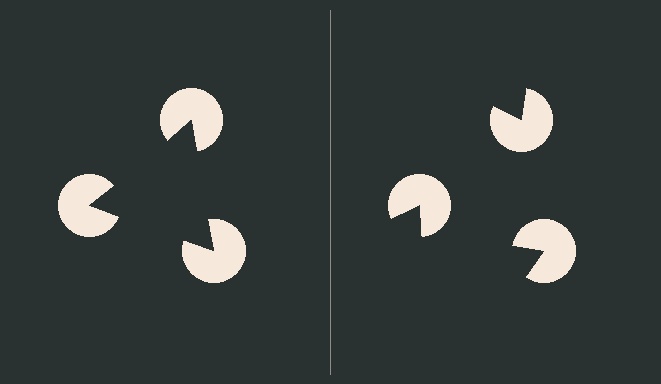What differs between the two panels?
The pac-man discs are positioned identically on both sides; only the wedge orientations differ. On the left they align to a triangle; on the right they are misaligned.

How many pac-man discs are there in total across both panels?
6 — 3 on each side.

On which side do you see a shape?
An illusory triangle appears on the left side. On the right side the wedge cuts are rotated, so no coherent shape forms.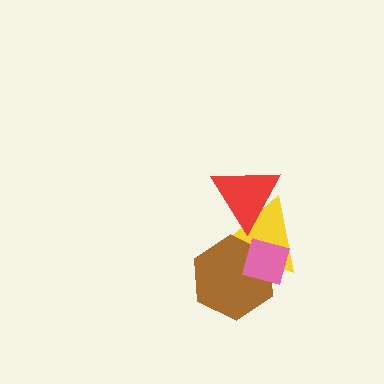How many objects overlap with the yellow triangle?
3 objects overlap with the yellow triangle.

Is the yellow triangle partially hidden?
Yes, it is partially covered by another shape.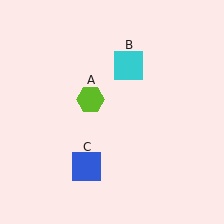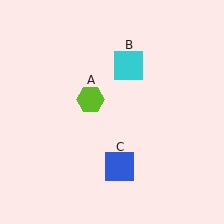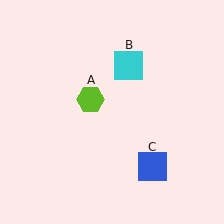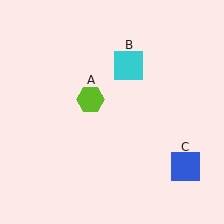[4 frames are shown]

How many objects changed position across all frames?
1 object changed position: blue square (object C).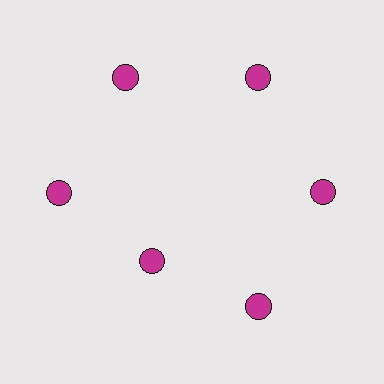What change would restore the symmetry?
The symmetry would be restored by moving it outward, back onto the ring so that all 6 circles sit at equal angles and equal distance from the center.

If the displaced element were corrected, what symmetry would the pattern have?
It would have 6-fold rotational symmetry — the pattern would map onto itself every 60 degrees.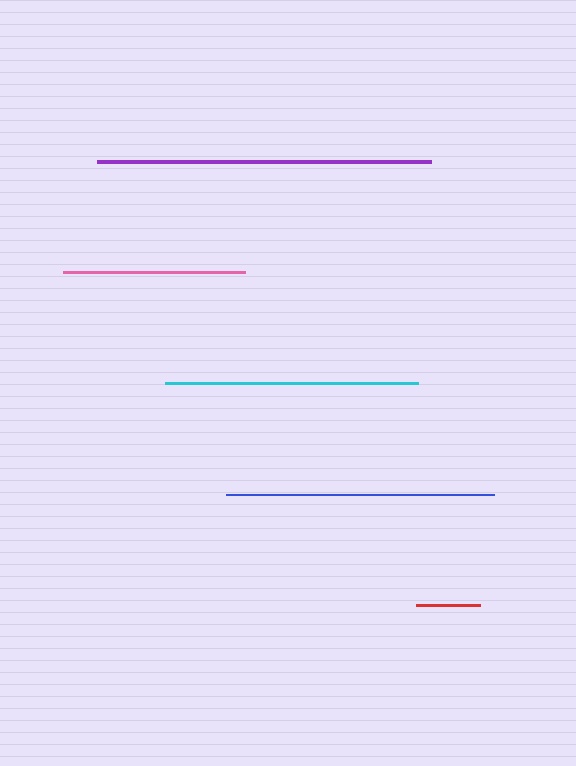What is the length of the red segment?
The red segment is approximately 64 pixels long.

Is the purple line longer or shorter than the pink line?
The purple line is longer than the pink line.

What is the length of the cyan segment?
The cyan segment is approximately 253 pixels long.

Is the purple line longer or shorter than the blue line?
The purple line is longer than the blue line.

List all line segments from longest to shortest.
From longest to shortest: purple, blue, cyan, pink, red.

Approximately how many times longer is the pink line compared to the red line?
The pink line is approximately 2.8 times the length of the red line.